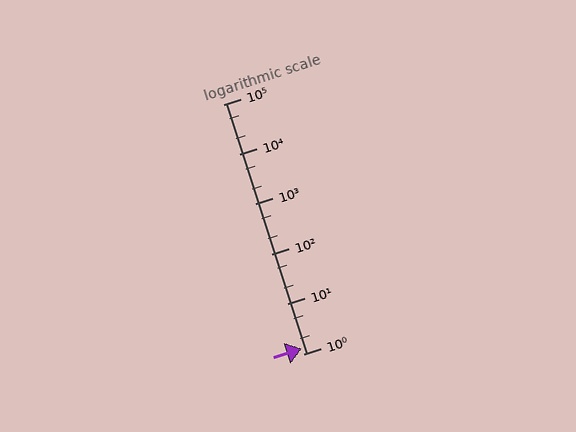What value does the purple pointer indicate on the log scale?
The pointer indicates approximately 1.3.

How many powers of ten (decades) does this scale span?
The scale spans 5 decades, from 1 to 100000.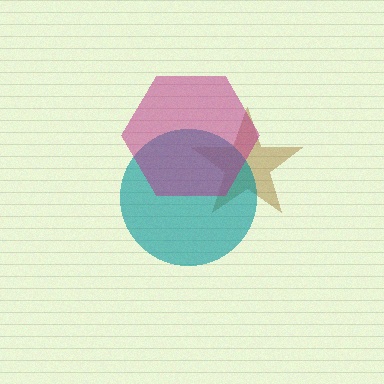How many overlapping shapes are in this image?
There are 3 overlapping shapes in the image.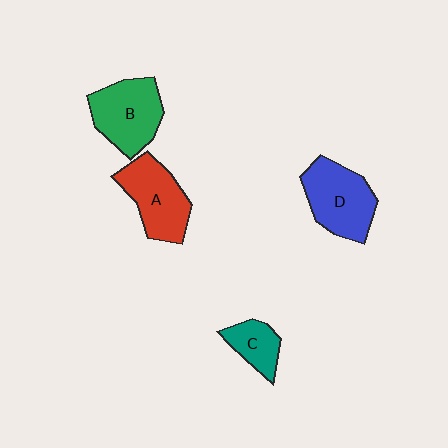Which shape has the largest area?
Shape D (blue).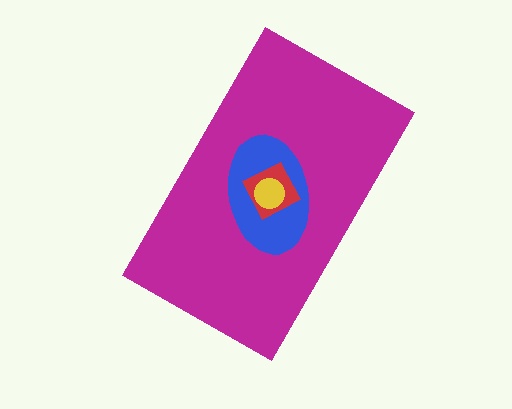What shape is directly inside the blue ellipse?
The red diamond.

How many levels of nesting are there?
4.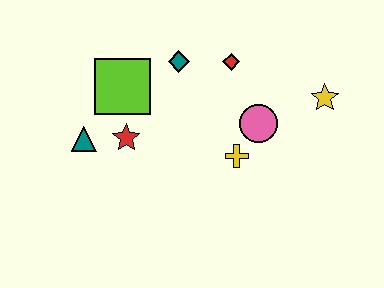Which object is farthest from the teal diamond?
The yellow star is farthest from the teal diamond.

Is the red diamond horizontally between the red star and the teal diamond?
No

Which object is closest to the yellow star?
The pink circle is closest to the yellow star.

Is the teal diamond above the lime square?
Yes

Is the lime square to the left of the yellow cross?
Yes